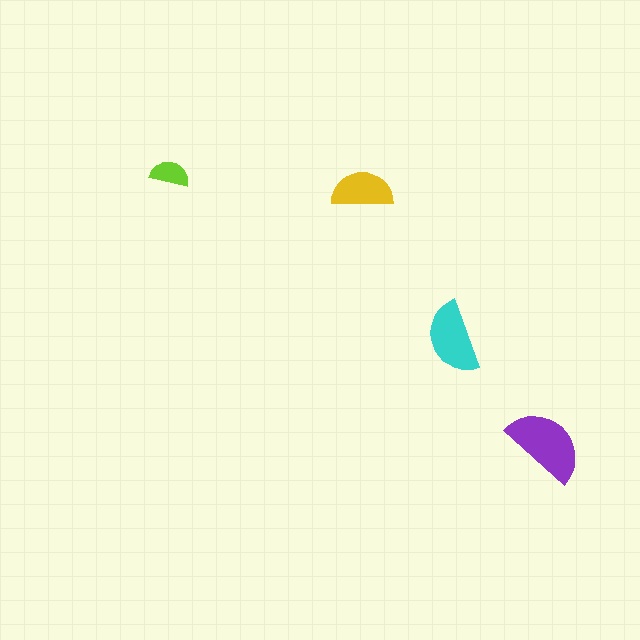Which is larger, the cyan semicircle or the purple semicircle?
The purple one.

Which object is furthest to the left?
The lime semicircle is leftmost.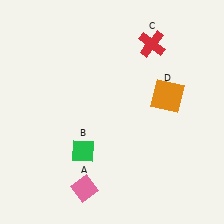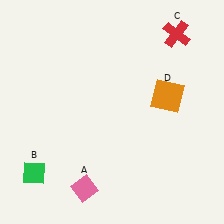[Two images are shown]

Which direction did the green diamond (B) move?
The green diamond (B) moved left.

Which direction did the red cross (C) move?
The red cross (C) moved right.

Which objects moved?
The objects that moved are: the green diamond (B), the red cross (C).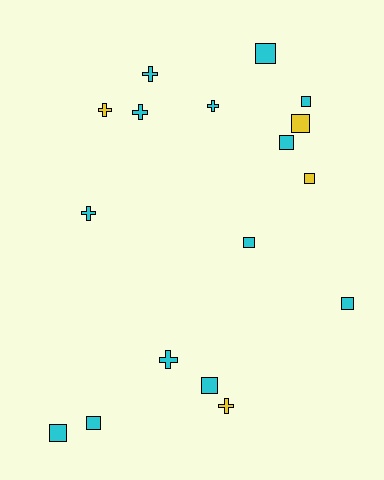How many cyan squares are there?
There are 8 cyan squares.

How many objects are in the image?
There are 17 objects.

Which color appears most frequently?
Cyan, with 13 objects.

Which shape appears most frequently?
Square, with 10 objects.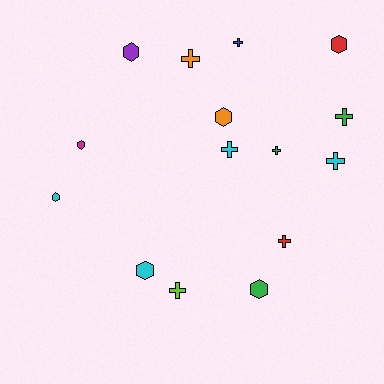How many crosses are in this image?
There are 8 crosses.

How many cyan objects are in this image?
There are 4 cyan objects.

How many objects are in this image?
There are 15 objects.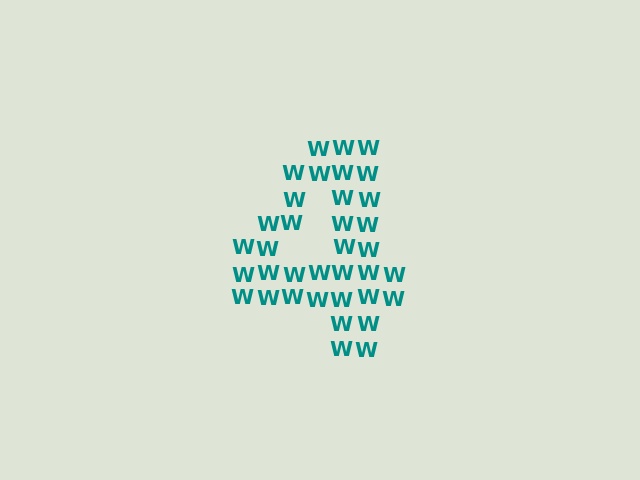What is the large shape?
The large shape is the digit 4.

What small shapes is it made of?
It is made of small letter W's.